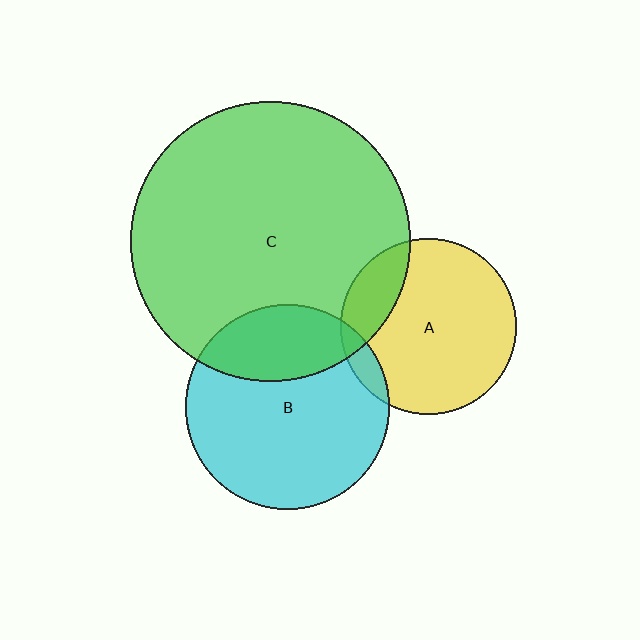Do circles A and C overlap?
Yes.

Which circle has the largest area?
Circle C (green).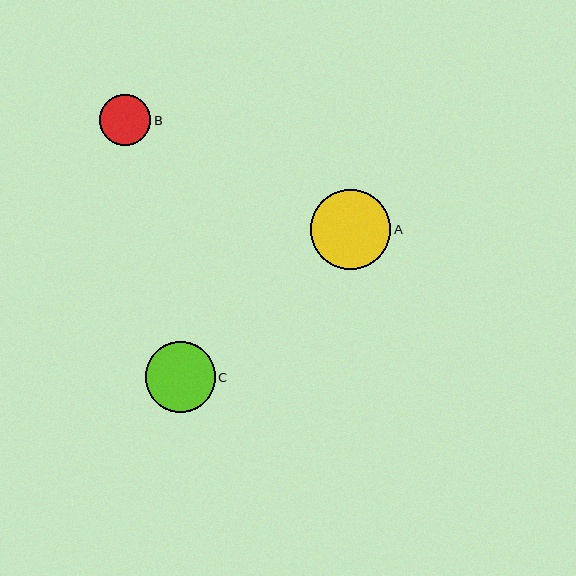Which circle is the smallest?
Circle B is the smallest with a size of approximately 51 pixels.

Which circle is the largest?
Circle A is the largest with a size of approximately 80 pixels.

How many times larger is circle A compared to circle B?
Circle A is approximately 1.6 times the size of circle B.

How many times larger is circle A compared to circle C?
Circle A is approximately 1.1 times the size of circle C.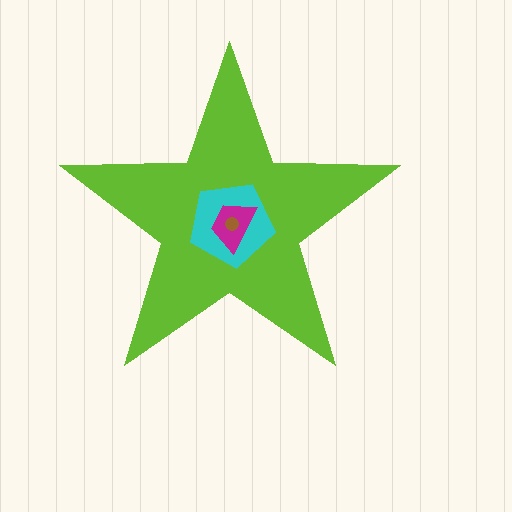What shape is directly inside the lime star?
The cyan pentagon.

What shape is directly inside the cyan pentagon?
The magenta trapezoid.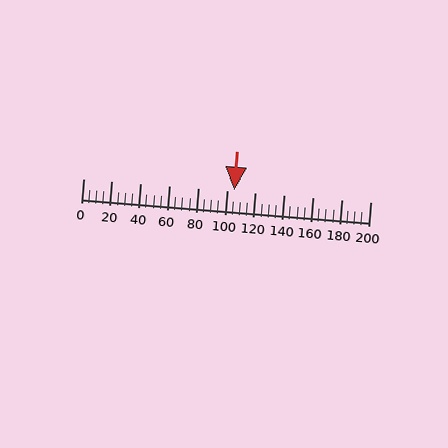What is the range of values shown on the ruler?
The ruler shows values from 0 to 200.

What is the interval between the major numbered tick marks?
The major tick marks are spaced 20 units apart.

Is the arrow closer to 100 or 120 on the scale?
The arrow is closer to 100.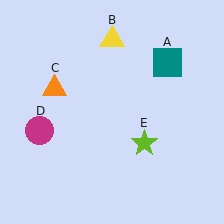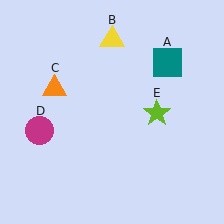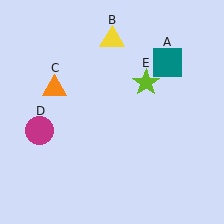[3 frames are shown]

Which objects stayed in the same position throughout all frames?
Teal square (object A) and yellow triangle (object B) and orange triangle (object C) and magenta circle (object D) remained stationary.